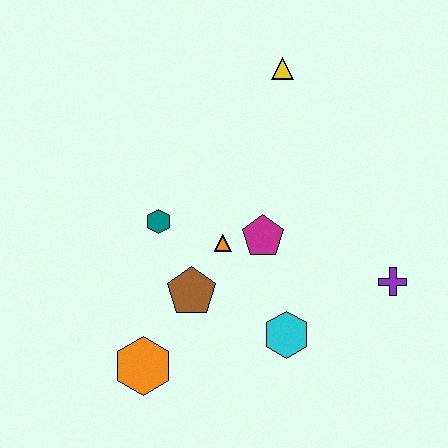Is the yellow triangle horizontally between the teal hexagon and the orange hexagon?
No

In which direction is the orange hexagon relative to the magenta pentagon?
The orange hexagon is below the magenta pentagon.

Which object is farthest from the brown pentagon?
The yellow triangle is farthest from the brown pentagon.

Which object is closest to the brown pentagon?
The orange triangle is closest to the brown pentagon.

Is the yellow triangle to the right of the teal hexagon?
Yes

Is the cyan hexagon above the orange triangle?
No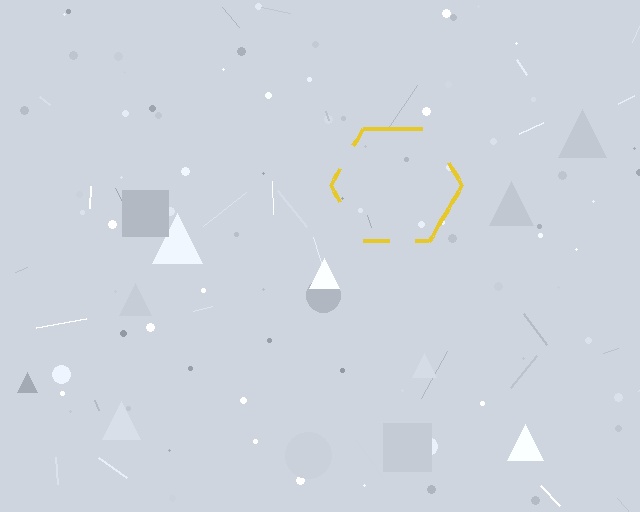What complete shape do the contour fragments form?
The contour fragments form a hexagon.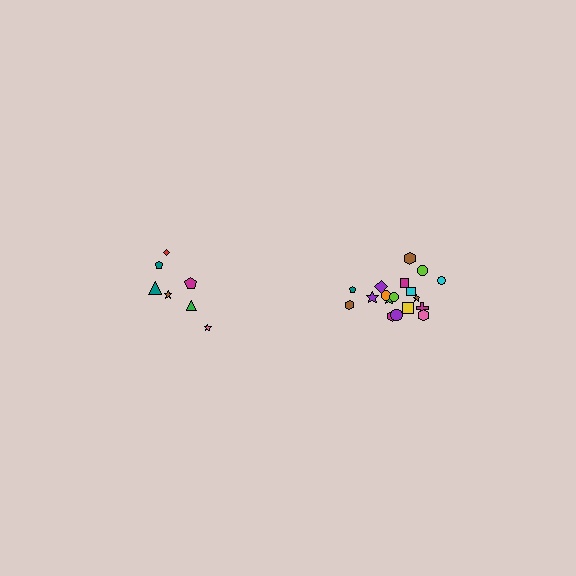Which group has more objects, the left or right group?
The right group.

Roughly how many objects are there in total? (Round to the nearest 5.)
Roughly 25 objects in total.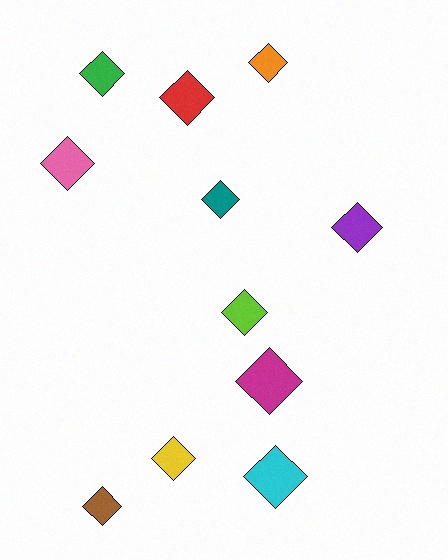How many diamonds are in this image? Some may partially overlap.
There are 11 diamonds.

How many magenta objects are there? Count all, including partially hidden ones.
There is 1 magenta object.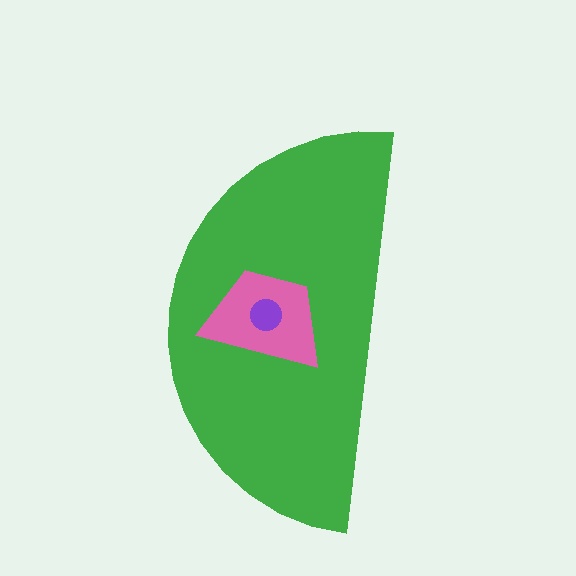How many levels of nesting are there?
3.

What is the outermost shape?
The green semicircle.